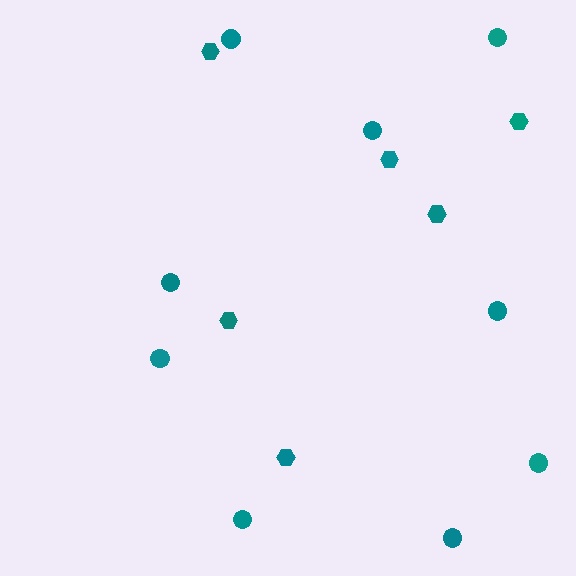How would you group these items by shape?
There are 2 groups: one group of hexagons (6) and one group of circles (9).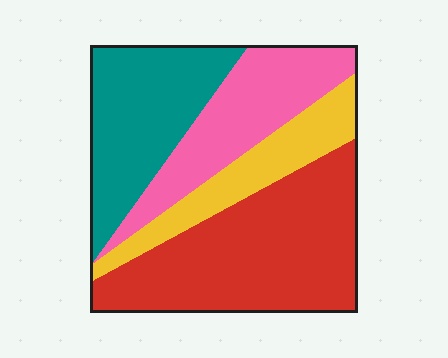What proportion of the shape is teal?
Teal covers around 25% of the shape.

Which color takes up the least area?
Yellow, at roughly 15%.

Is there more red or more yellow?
Red.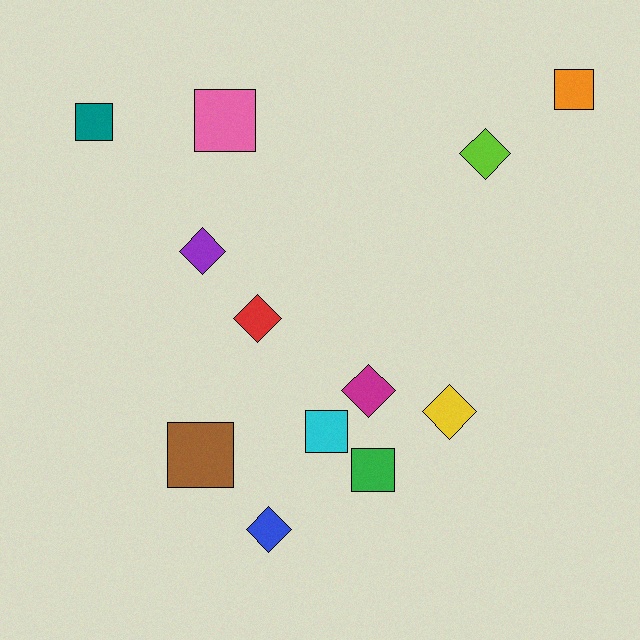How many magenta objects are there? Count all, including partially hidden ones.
There is 1 magenta object.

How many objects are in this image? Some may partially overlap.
There are 12 objects.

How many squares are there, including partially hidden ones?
There are 6 squares.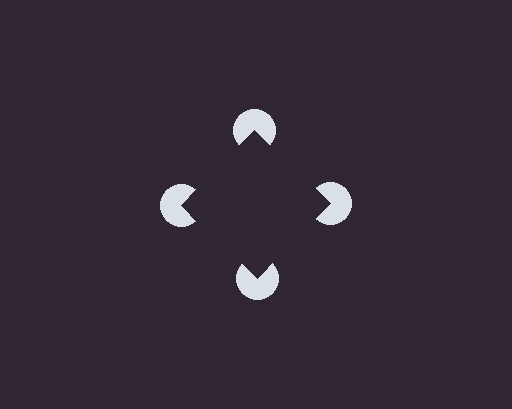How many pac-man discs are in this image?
There are 4 — one at each vertex of the illusory square.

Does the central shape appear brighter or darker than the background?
It typically appears slightly darker than the background, even though no actual brightness change is drawn.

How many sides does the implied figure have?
4 sides.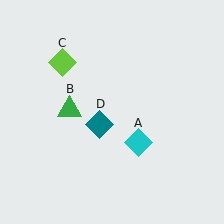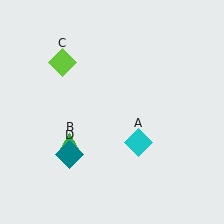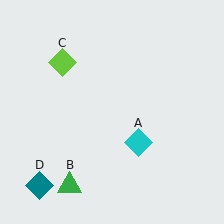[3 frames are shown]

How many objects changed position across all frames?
2 objects changed position: green triangle (object B), teal diamond (object D).